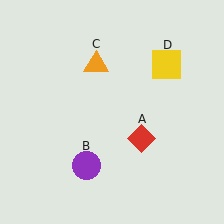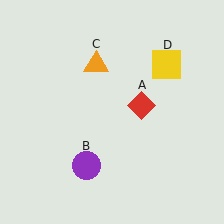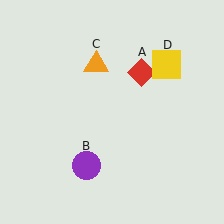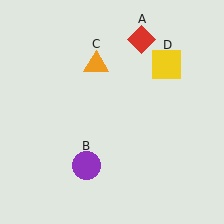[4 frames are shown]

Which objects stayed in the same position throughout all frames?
Purple circle (object B) and orange triangle (object C) and yellow square (object D) remained stationary.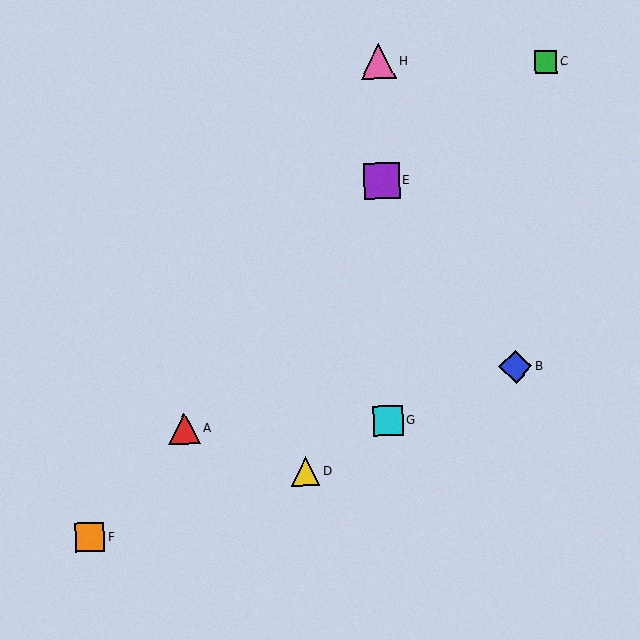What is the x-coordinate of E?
Object E is at x≈381.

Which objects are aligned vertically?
Objects E, G, H are aligned vertically.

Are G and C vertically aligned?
No, G is at x≈388 and C is at x≈546.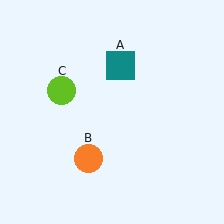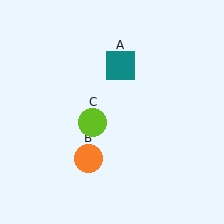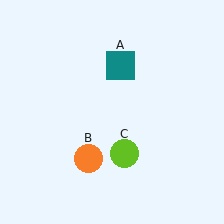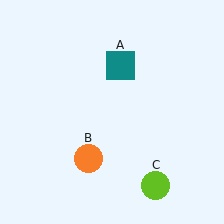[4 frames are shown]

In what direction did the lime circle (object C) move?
The lime circle (object C) moved down and to the right.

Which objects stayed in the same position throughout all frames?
Teal square (object A) and orange circle (object B) remained stationary.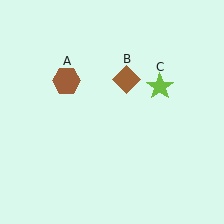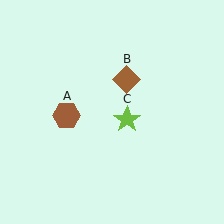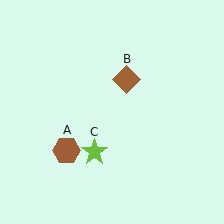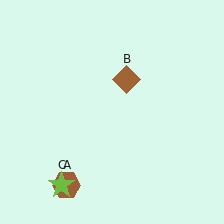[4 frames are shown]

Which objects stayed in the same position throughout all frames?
Brown diamond (object B) remained stationary.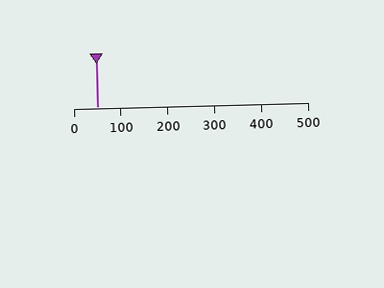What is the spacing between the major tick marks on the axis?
The major ticks are spaced 100 apart.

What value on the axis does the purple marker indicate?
The marker indicates approximately 50.